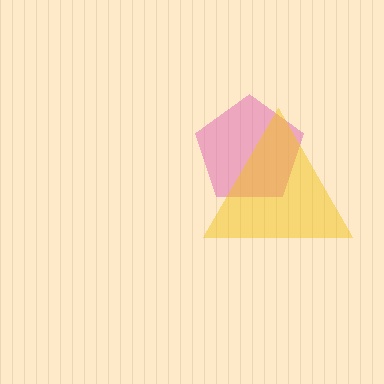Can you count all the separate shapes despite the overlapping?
Yes, there are 2 separate shapes.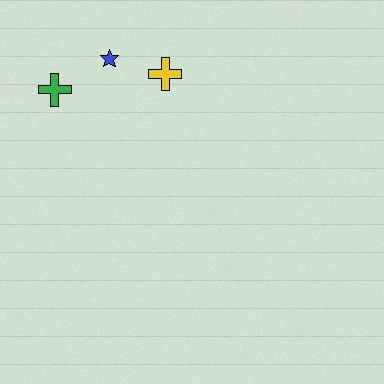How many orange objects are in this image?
There are no orange objects.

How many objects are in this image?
There are 3 objects.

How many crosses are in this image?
There are 2 crosses.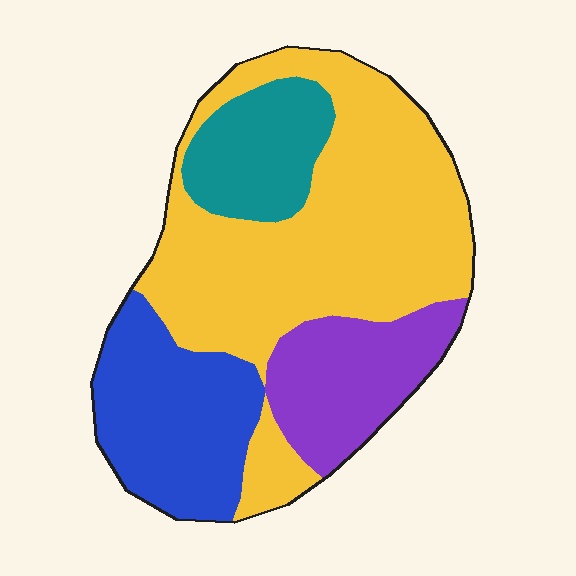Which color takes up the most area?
Yellow, at roughly 50%.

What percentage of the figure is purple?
Purple covers around 15% of the figure.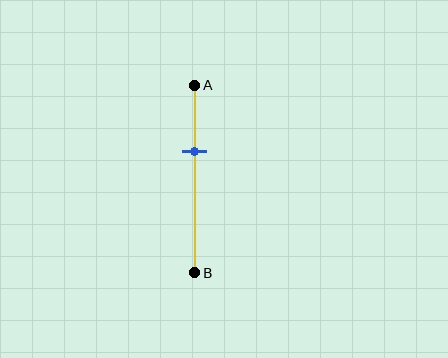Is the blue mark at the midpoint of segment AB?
No, the mark is at about 35% from A, not at the 50% midpoint.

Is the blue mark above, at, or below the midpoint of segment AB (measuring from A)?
The blue mark is above the midpoint of segment AB.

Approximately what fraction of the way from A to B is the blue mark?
The blue mark is approximately 35% of the way from A to B.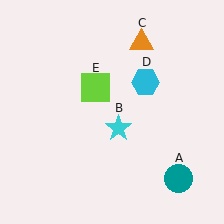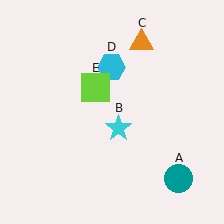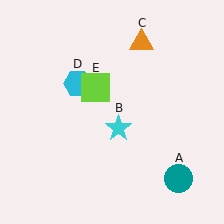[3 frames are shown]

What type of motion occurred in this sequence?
The cyan hexagon (object D) rotated counterclockwise around the center of the scene.